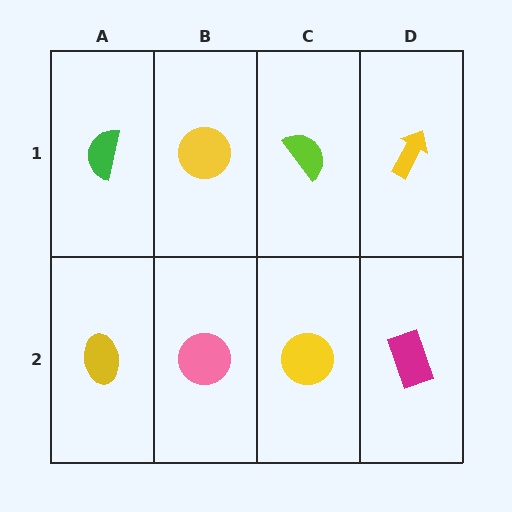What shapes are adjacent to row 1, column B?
A pink circle (row 2, column B), a green semicircle (row 1, column A), a lime semicircle (row 1, column C).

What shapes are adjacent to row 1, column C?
A yellow circle (row 2, column C), a yellow circle (row 1, column B), a yellow arrow (row 1, column D).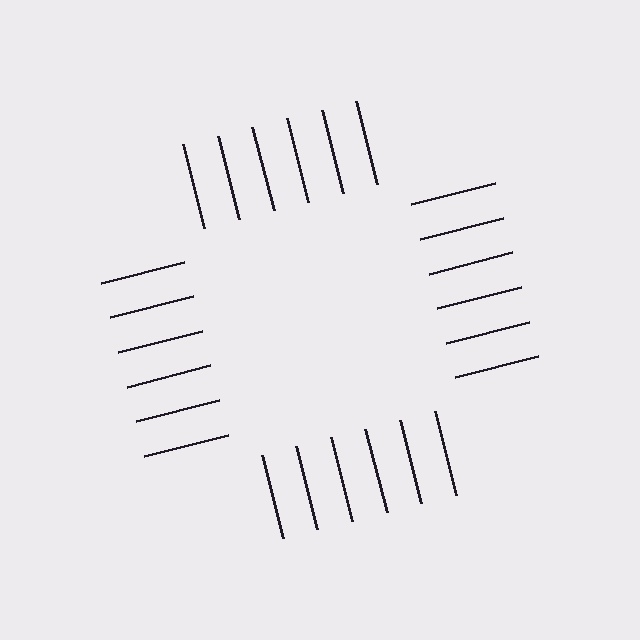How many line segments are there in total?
24 — 6 along each of the 4 edges.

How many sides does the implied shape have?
4 sides — the line-ends trace a square.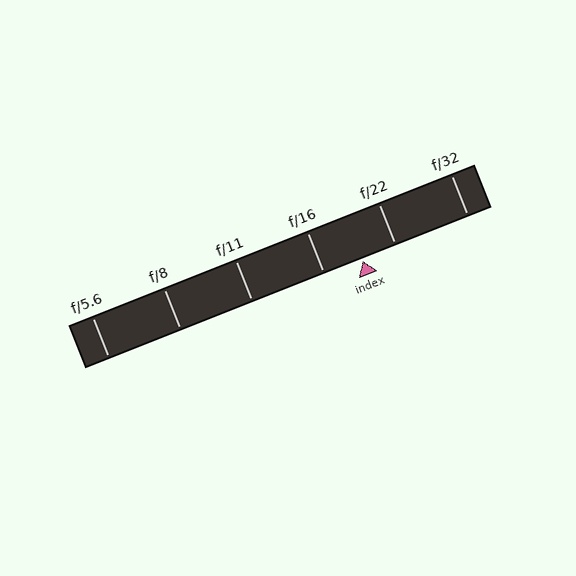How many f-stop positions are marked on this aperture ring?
There are 6 f-stop positions marked.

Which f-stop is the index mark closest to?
The index mark is closest to f/22.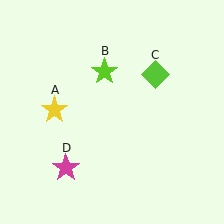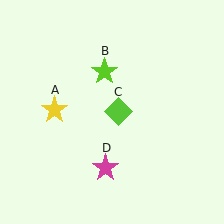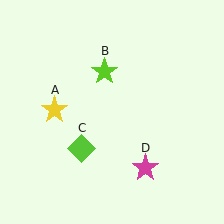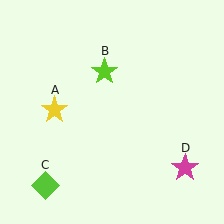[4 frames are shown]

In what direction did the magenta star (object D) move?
The magenta star (object D) moved right.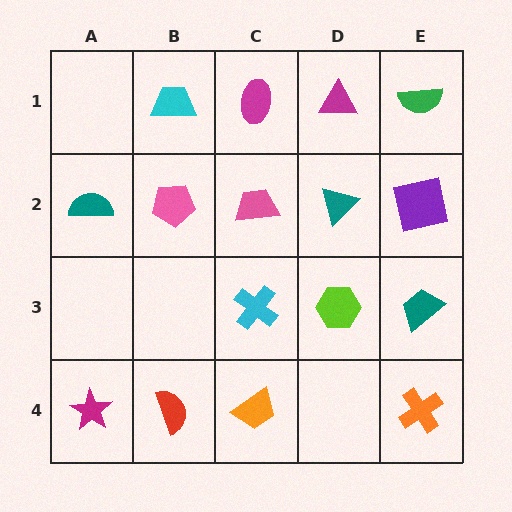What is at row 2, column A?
A teal semicircle.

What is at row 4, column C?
An orange trapezoid.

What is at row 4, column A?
A magenta star.